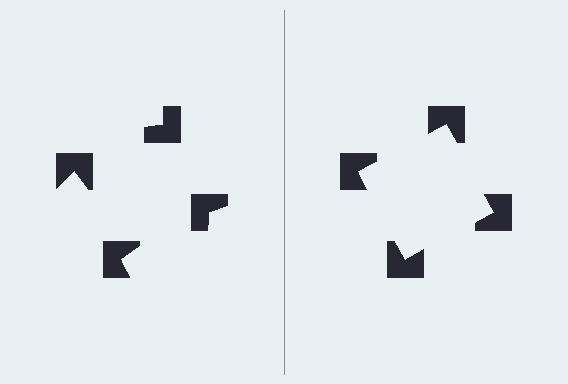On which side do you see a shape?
An illusory square appears on the right side. On the left side the wedge cuts are rotated, so no coherent shape forms.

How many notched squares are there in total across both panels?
8 — 4 on each side.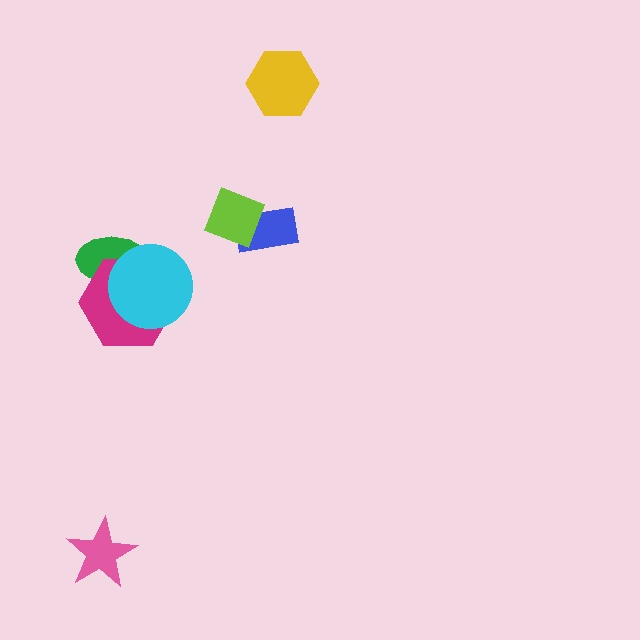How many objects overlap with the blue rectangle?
1 object overlaps with the blue rectangle.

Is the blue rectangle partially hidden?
Yes, it is partially covered by another shape.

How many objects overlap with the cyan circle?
2 objects overlap with the cyan circle.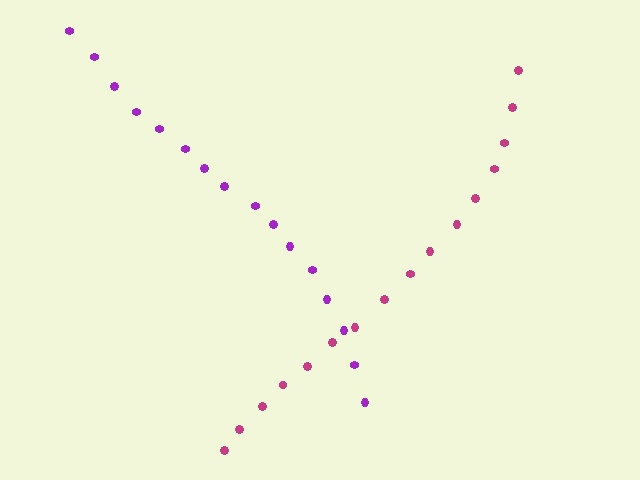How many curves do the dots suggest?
There are 2 distinct paths.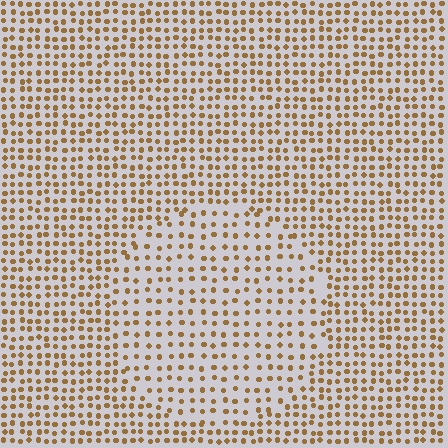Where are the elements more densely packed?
The elements are more densely packed outside the circle boundary.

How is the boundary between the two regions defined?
The boundary is defined by a change in element density (approximately 1.6x ratio). All elements are the same color, size, and shape.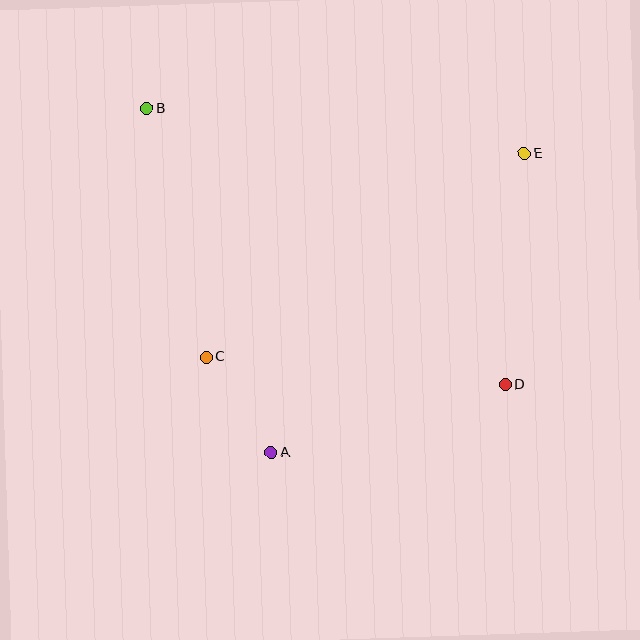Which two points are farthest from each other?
Points B and D are farthest from each other.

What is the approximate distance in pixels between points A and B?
The distance between A and B is approximately 366 pixels.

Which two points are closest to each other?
Points A and C are closest to each other.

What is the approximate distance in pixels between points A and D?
The distance between A and D is approximately 244 pixels.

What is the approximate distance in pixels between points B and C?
The distance between B and C is approximately 256 pixels.